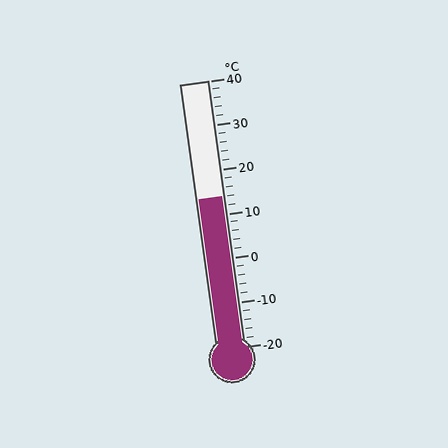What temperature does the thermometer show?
The thermometer shows approximately 14°C.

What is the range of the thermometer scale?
The thermometer scale ranges from -20°C to 40°C.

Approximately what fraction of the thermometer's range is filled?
The thermometer is filled to approximately 55% of its range.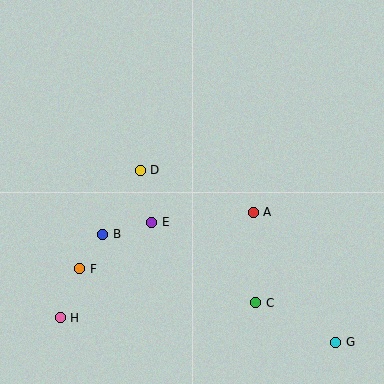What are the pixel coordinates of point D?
Point D is at (140, 170).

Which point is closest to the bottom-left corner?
Point H is closest to the bottom-left corner.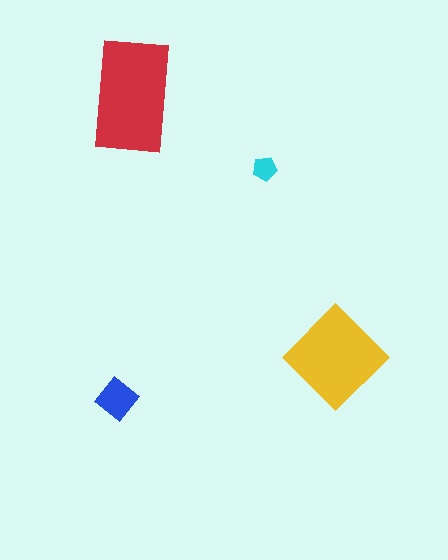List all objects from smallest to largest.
The cyan pentagon, the blue diamond, the yellow diamond, the red rectangle.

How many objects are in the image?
There are 4 objects in the image.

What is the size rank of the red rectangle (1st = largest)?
1st.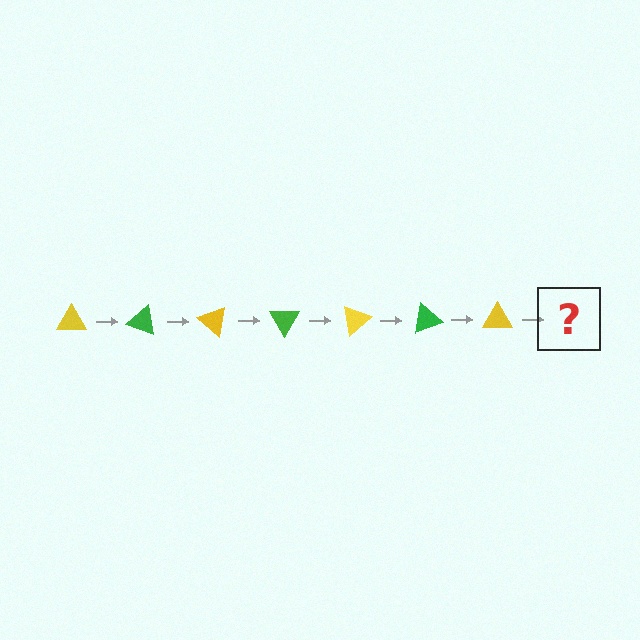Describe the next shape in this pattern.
It should be a green triangle, rotated 140 degrees from the start.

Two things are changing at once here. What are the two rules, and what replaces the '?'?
The two rules are that it rotates 20 degrees each step and the color cycles through yellow and green. The '?' should be a green triangle, rotated 140 degrees from the start.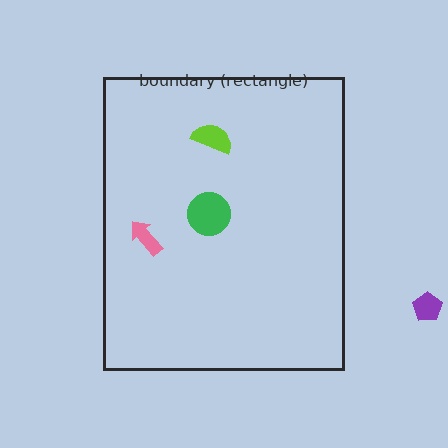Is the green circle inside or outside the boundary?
Inside.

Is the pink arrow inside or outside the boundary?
Inside.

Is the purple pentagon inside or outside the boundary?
Outside.